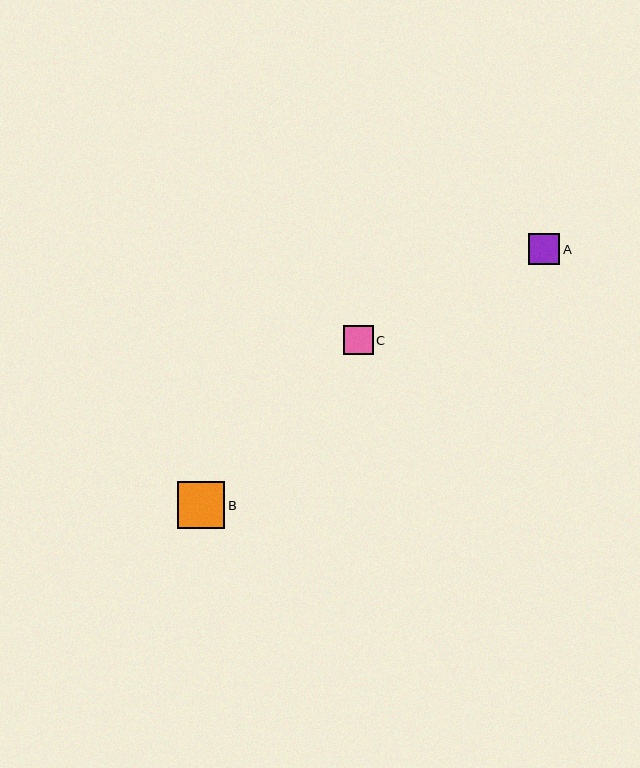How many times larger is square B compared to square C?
Square B is approximately 1.6 times the size of square C.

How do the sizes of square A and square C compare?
Square A and square C are approximately the same size.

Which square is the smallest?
Square C is the smallest with a size of approximately 29 pixels.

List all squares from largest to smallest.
From largest to smallest: B, A, C.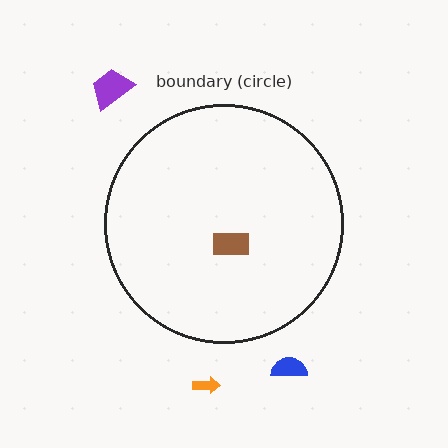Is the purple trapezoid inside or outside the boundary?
Outside.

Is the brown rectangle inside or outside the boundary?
Inside.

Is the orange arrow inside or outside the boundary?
Outside.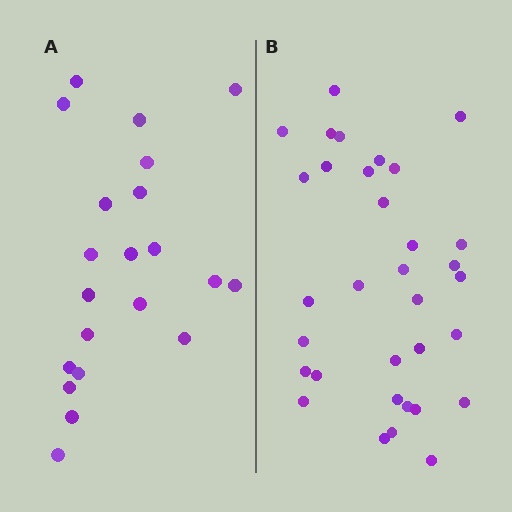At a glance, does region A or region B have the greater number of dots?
Region B (the right region) has more dots.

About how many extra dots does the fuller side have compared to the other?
Region B has roughly 12 or so more dots than region A.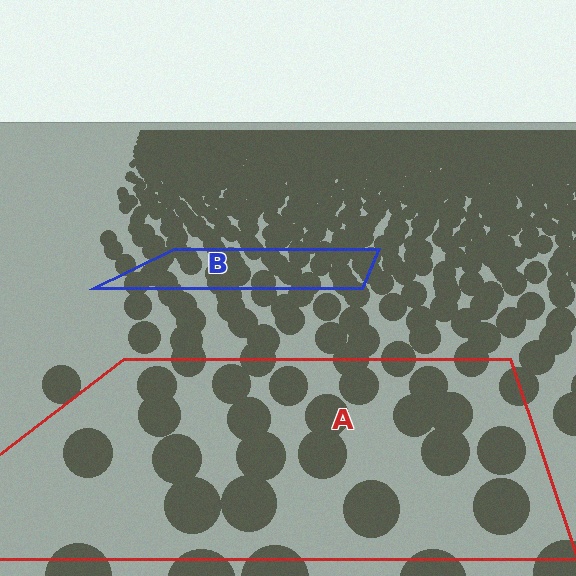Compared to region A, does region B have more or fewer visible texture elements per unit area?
Region B has more texture elements per unit area — they are packed more densely because it is farther away.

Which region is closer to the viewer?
Region A is closer. The texture elements there are larger and more spread out.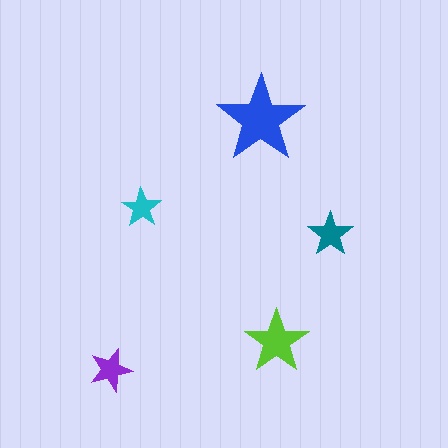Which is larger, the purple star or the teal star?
The teal one.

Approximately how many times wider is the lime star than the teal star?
About 1.5 times wider.